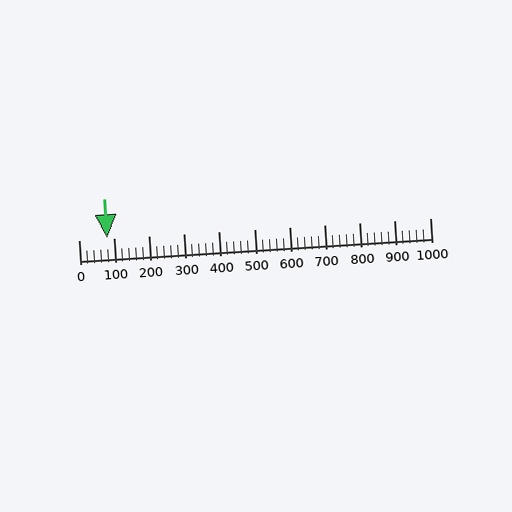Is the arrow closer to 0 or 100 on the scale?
The arrow is closer to 100.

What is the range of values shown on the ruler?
The ruler shows values from 0 to 1000.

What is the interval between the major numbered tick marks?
The major tick marks are spaced 100 units apart.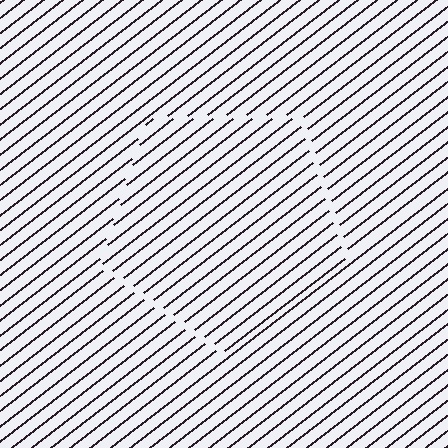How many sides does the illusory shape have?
5 sides — the line-ends trace a pentagon.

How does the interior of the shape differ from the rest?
The interior of the shape contains the same grating, shifted by half a period — the contour is defined by the phase discontinuity where line-ends from the inner and outer gratings abut.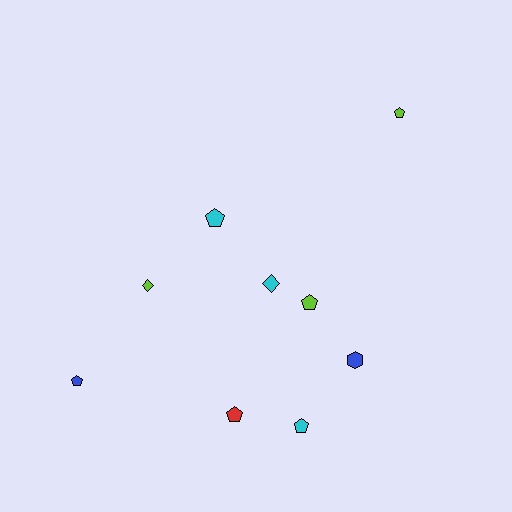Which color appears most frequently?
Lime, with 3 objects.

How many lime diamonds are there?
There is 1 lime diamond.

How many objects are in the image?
There are 9 objects.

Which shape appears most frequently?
Pentagon, with 6 objects.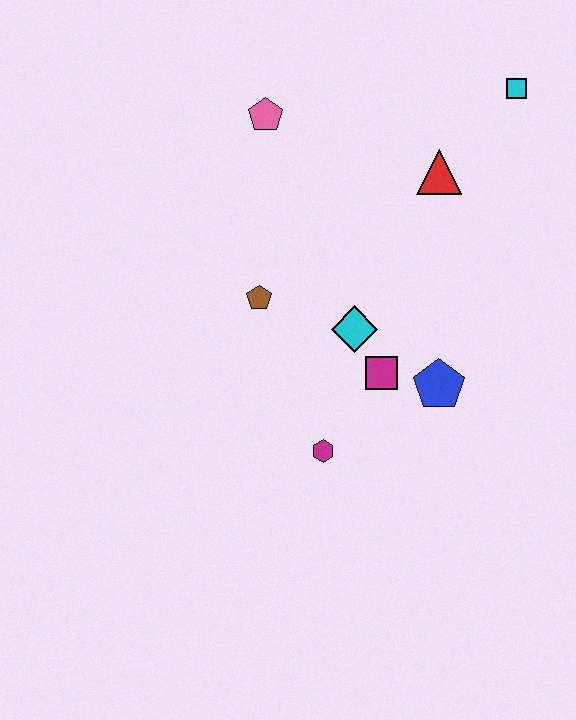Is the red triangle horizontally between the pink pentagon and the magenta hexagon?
No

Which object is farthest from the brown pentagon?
The cyan square is farthest from the brown pentagon.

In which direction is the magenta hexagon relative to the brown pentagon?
The magenta hexagon is below the brown pentagon.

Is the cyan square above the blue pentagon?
Yes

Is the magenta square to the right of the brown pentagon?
Yes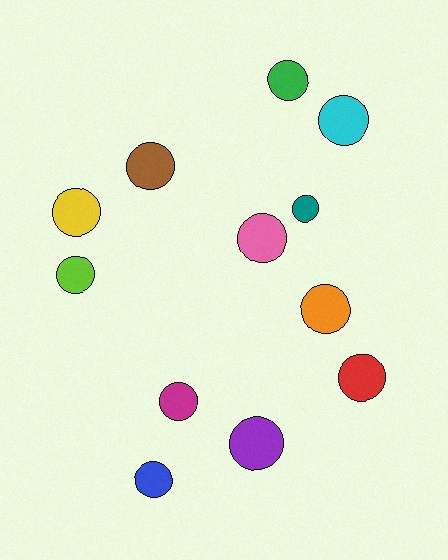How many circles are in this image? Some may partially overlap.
There are 12 circles.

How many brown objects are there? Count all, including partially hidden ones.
There is 1 brown object.